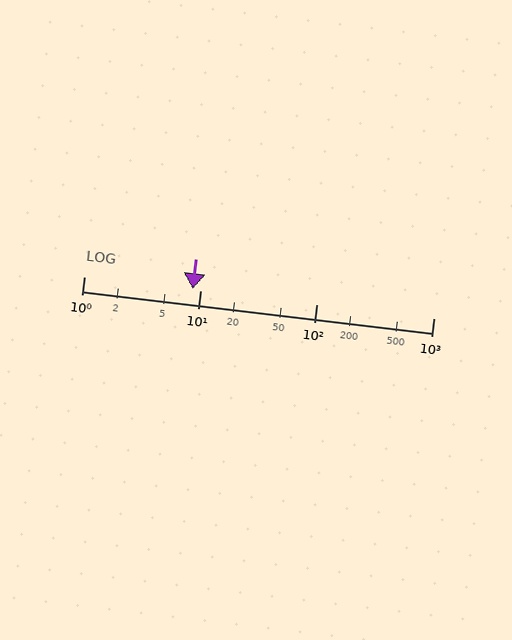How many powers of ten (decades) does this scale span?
The scale spans 3 decades, from 1 to 1000.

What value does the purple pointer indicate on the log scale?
The pointer indicates approximately 8.6.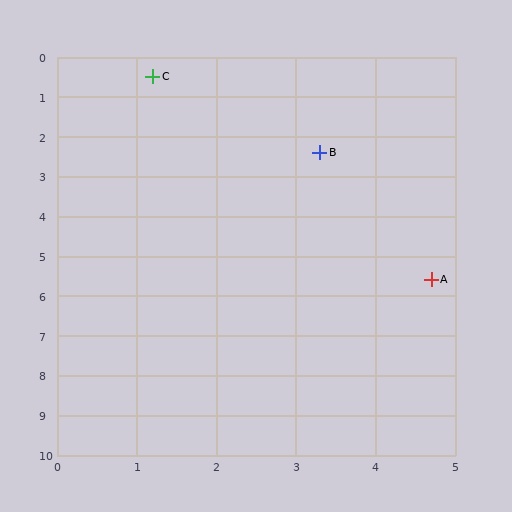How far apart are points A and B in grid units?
Points A and B are about 3.5 grid units apart.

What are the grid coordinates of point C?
Point C is at approximately (1.2, 0.5).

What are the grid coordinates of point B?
Point B is at approximately (3.3, 2.4).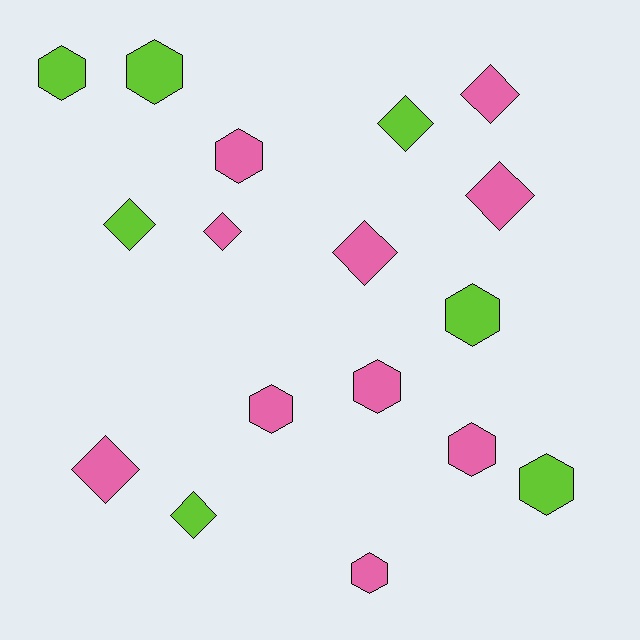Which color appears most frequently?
Pink, with 10 objects.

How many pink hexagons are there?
There are 5 pink hexagons.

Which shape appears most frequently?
Hexagon, with 9 objects.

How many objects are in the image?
There are 17 objects.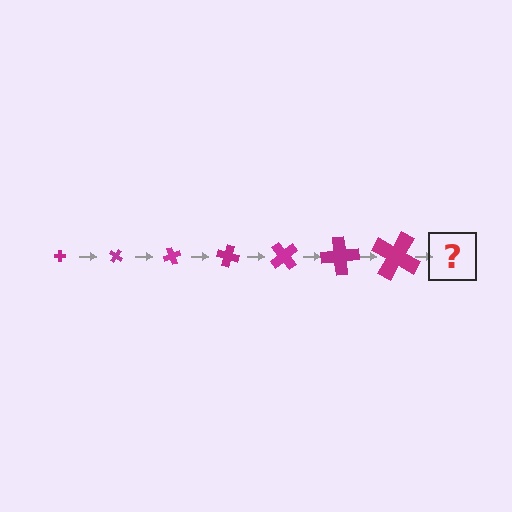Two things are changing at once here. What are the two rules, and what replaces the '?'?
The two rules are that the cross grows larger each step and it rotates 35 degrees each step. The '?' should be a cross, larger than the previous one and rotated 245 degrees from the start.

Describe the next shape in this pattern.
It should be a cross, larger than the previous one and rotated 245 degrees from the start.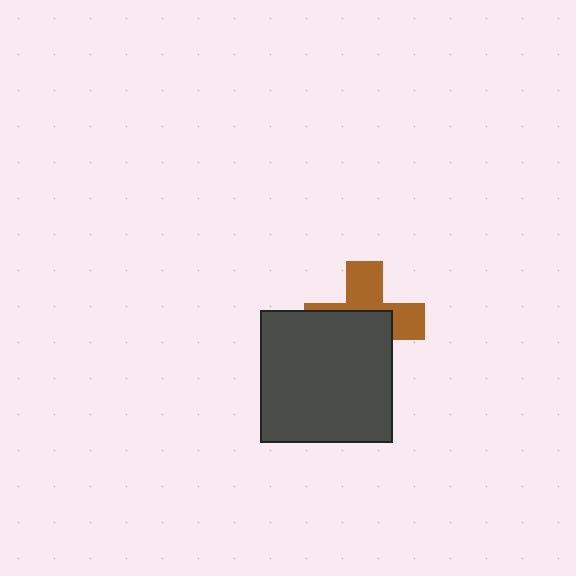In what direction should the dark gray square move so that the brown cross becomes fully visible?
The dark gray square should move down. That is the shortest direction to clear the overlap and leave the brown cross fully visible.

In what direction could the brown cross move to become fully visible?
The brown cross could move up. That would shift it out from behind the dark gray square entirely.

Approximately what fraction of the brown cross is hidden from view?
Roughly 57% of the brown cross is hidden behind the dark gray square.